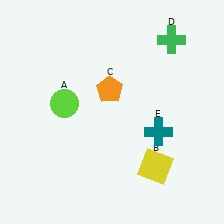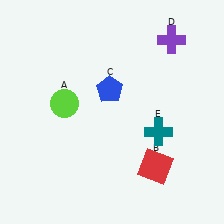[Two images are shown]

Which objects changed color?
B changed from yellow to red. C changed from orange to blue. D changed from green to purple.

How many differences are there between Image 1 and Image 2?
There are 3 differences between the two images.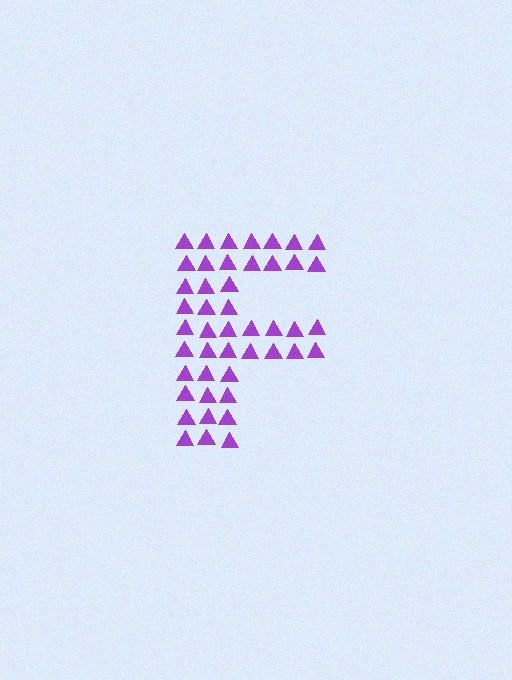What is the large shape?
The large shape is the letter F.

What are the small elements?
The small elements are triangles.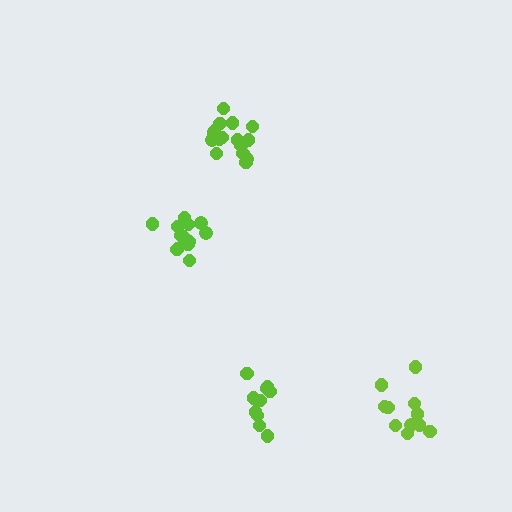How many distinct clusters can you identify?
There are 4 distinct clusters.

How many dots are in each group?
Group 1: 13 dots, Group 2: 10 dots, Group 3: 16 dots, Group 4: 11 dots (50 total).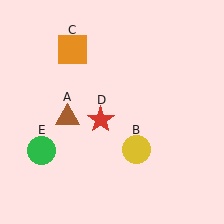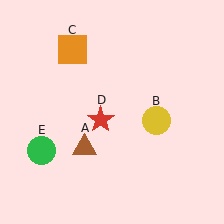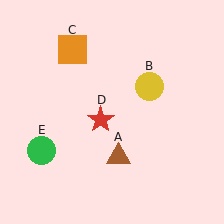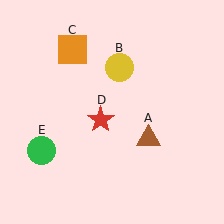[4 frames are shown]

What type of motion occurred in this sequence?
The brown triangle (object A), yellow circle (object B) rotated counterclockwise around the center of the scene.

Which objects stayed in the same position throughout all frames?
Orange square (object C) and red star (object D) and green circle (object E) remained stationary.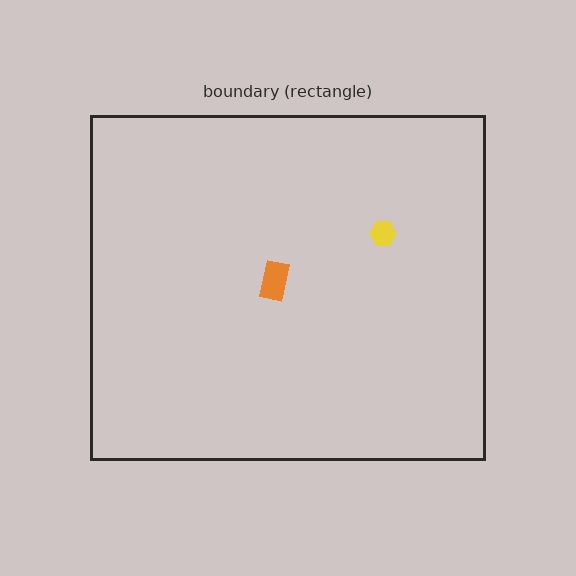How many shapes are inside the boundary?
2 inside, 0 outside.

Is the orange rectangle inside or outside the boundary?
Inside.